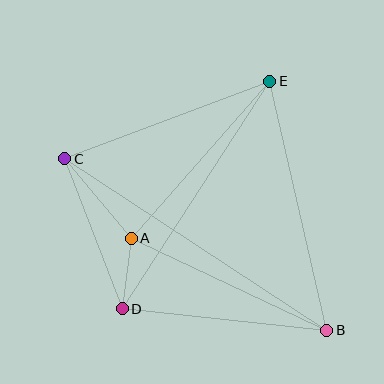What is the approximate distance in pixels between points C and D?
The distance between C and D is approximately 161 pixels.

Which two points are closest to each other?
Points A and D are closest to each other.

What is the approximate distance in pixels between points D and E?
The distance between D and E is approximately 271 pixels.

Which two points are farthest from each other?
Points B and C are farthest from each other.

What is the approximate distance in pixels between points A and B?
The distance between A and B is approximately 216 pixels.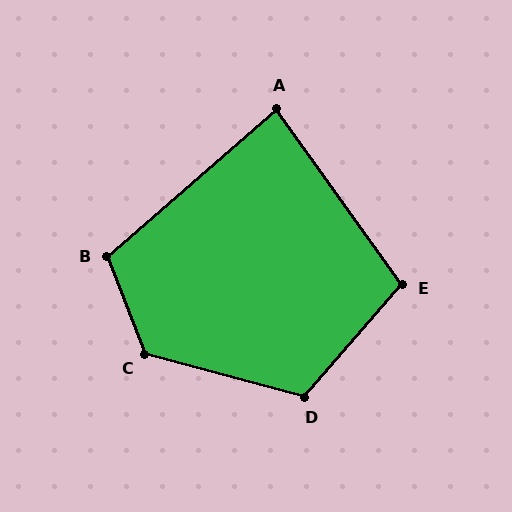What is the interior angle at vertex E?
Approximately 103 degrees (obtuse).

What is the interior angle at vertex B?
Approximately 110 degrees (obtuse).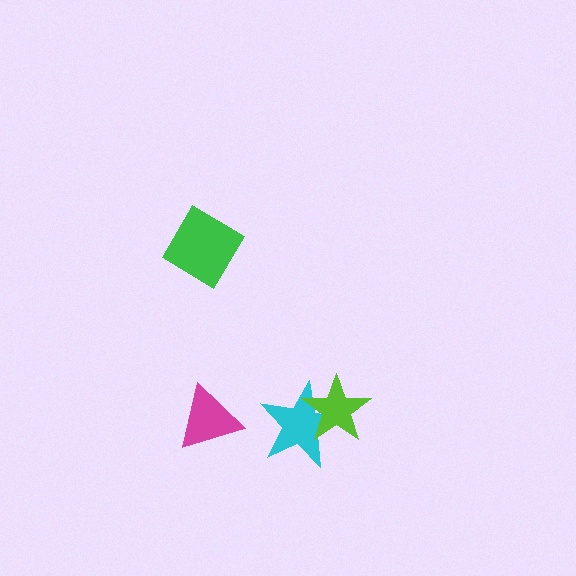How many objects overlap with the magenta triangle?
0 objects overlap with the magenta triangle.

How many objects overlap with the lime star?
1 object overlaps with the lime star.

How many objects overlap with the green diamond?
0 objects overlap with the green diamond.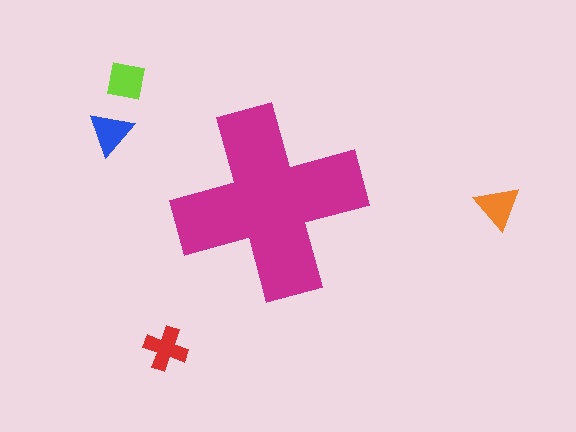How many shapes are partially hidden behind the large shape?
0 shapes are partially hidden.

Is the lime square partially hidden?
No, the lime square is fully visible.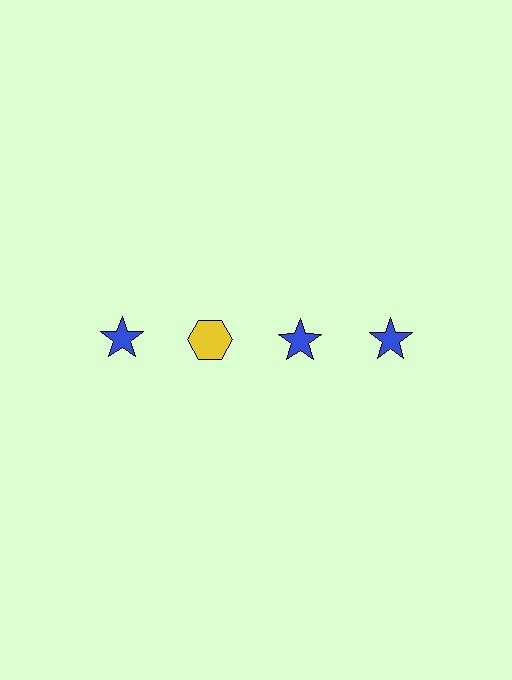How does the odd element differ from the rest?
It differs in both color (yellow instead of blue) and shape (hexagon instead of star).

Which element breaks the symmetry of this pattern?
The yellow hexagon in the top row, second from left column breaks the symmetry. All other shapes are blue stars.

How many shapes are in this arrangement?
There are 4 shapes arranged in a grid pattern.